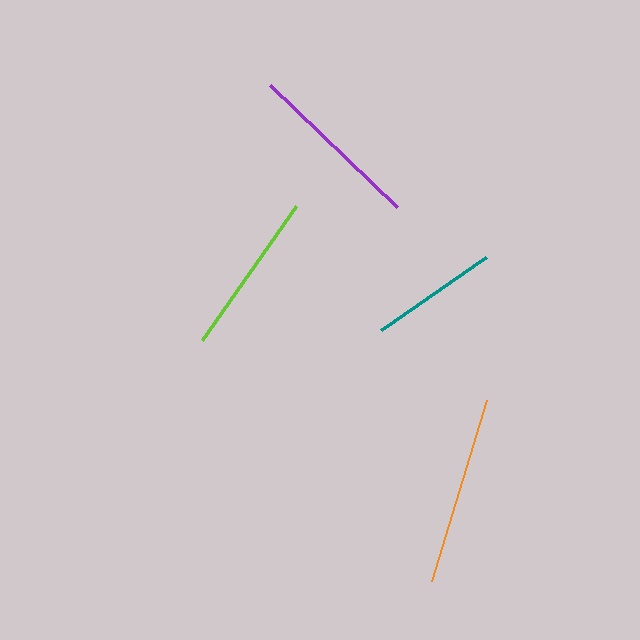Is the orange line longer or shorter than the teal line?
The orange line is longer than the teal line.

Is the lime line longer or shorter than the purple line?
The purple line is longer than the lime line.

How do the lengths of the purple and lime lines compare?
The purple and lime lines are approximately the same length.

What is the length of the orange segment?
The orange segment is approximately 189 pixels long.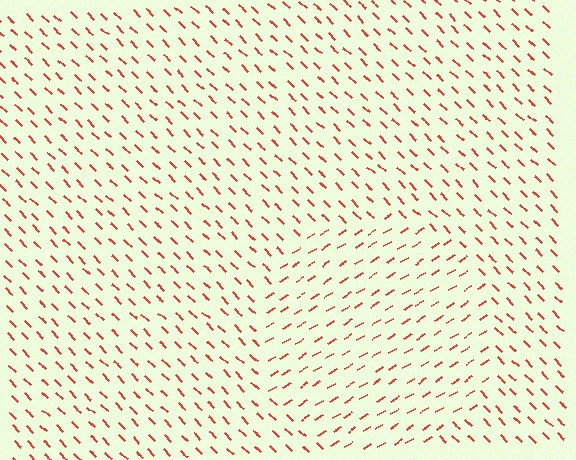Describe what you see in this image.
The image is filled with small red line segments. A circle region in the image has lines oriented differently from the surrounding lines, creating a visible texture boundary.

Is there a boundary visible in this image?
Yes, there is a texture boundary formed by a change in line orientation.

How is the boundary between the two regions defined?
The boundary is defined purely by a change in line orientation (approximately 76 degrees difference). All lines are the same color and thickness.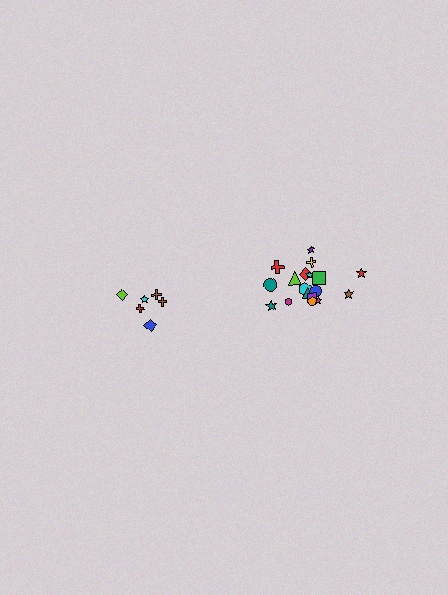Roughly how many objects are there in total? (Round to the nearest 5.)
Roughly 25 objects in total.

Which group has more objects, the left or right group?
The right group.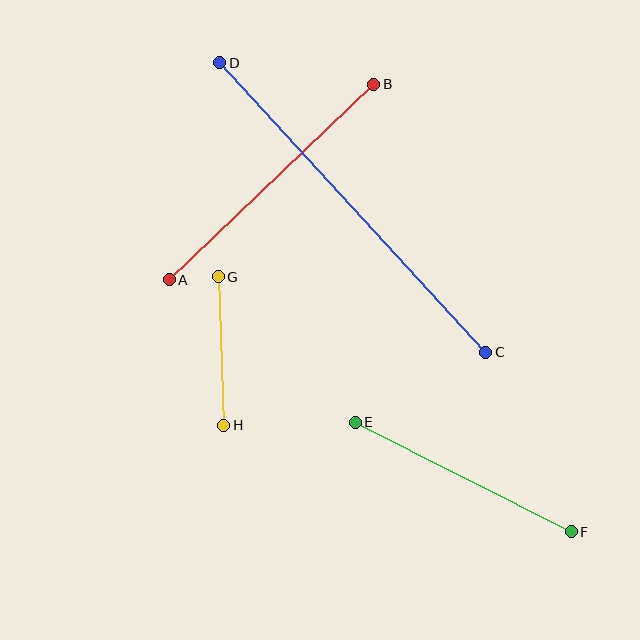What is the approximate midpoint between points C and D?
The midpoint is at approximately (353, 208) pixels.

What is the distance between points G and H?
The distance is approximately 149 pixels.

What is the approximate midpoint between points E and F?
The midpoint is at approximately (463, 477) pixels.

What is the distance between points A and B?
The distance is approximately 283 pixels.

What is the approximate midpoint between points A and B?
The midpoint is at approximately (271, 182) pixels.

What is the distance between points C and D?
The distance is approximately 393 pixels.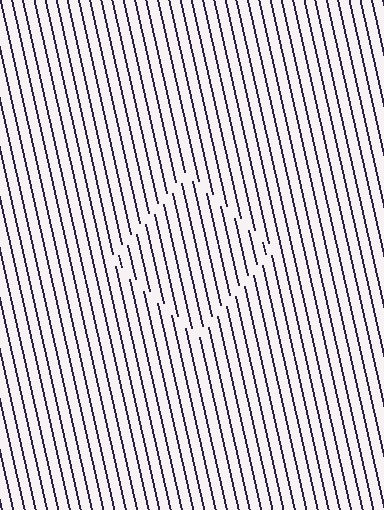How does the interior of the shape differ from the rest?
The interior of the shape contains the same grating, shifted by half a period — the contour is defined by the phase discontinuity where line-ends from the inner and outer gratings abut.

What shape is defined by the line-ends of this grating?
An illusory square. The interior of the shape contains the same grating, shifted by half a period — the contour is defined by the phase discontinuity where line-ends from the inner and outer gratings abut.